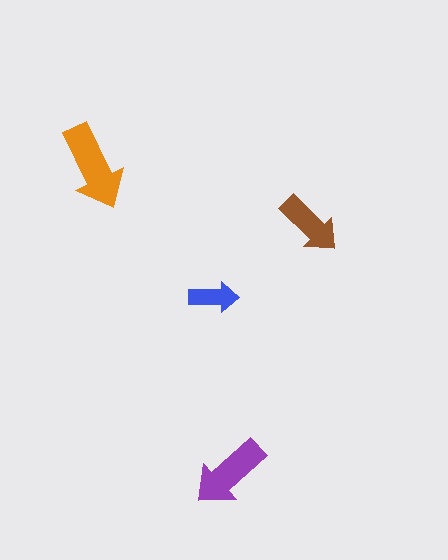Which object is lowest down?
The purple arrow is bottommost.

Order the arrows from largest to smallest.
the orange one, the purple one, the brown one, the blue one.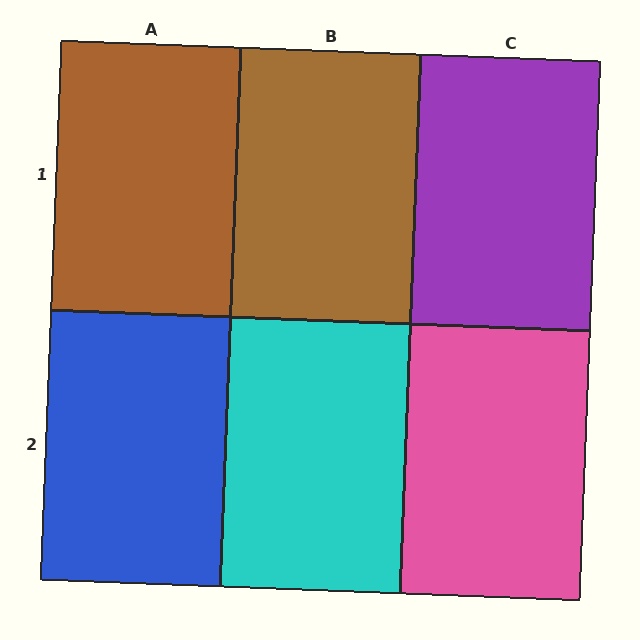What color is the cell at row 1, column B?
Brown.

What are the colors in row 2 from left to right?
Blue, cyan, pink.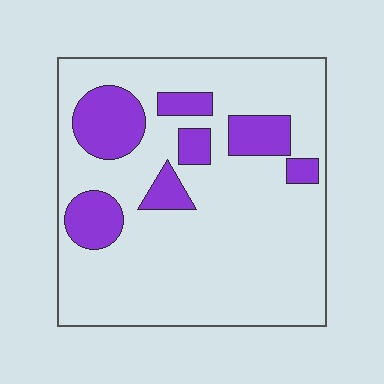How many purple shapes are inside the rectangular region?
7.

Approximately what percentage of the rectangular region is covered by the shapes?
Approximately 20%.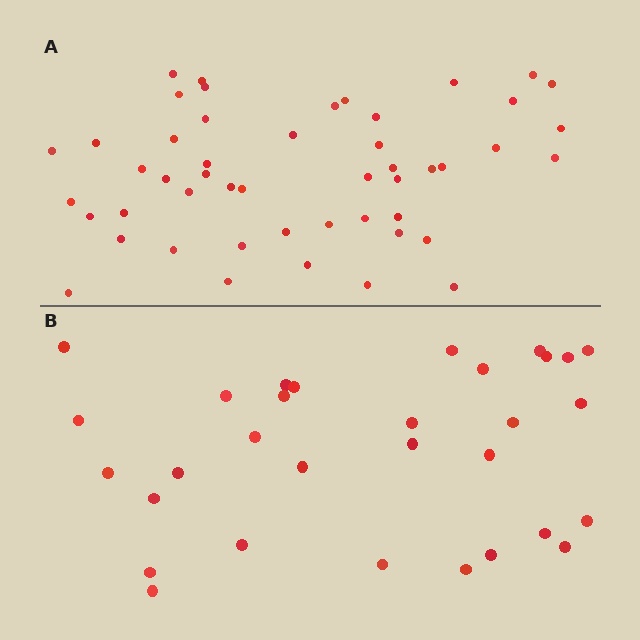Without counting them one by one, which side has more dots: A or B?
Region A (the top region) has more dots.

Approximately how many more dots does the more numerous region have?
Region A has approximately 20 more dots than region B.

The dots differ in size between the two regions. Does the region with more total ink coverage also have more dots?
No. Region B has more total ink coverage because its dots are larger, but region A actually contains more individual dots. Total area can be misleading — the number of items is what matters here.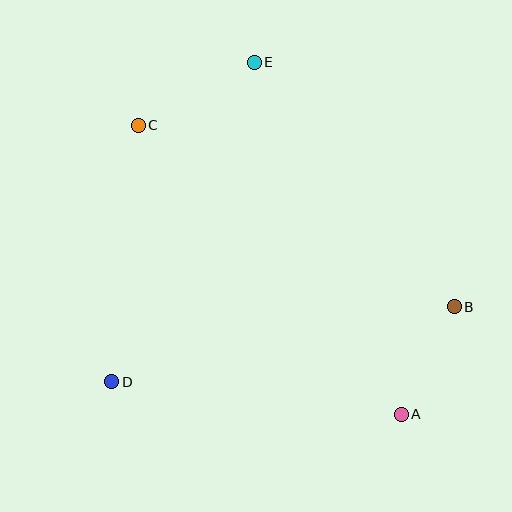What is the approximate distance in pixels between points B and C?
The distance between B and C is approximately 364 pixels.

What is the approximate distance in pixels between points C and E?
The distance between C and E is approximately 132 pixels.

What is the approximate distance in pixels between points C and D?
The distance between C and D is approximately 258 pixels.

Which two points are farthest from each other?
Points A and C are farthest from each other.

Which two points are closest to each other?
Points A and B are closest to each other.